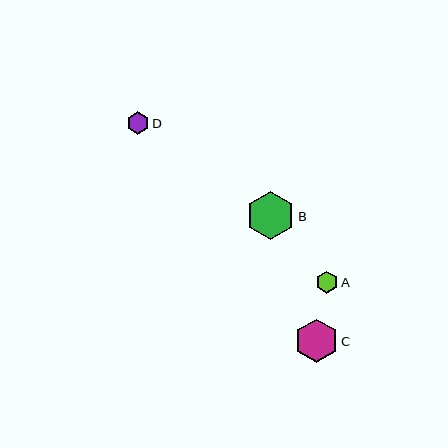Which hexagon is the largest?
Hexagon B is the largest with a size of approximately 48 pixels.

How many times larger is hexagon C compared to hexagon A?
Hexagon C is approximately 2.0 times the size of hexagon A.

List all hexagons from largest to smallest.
From largest to smallest: B, C, D, A.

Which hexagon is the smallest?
Hexagon A is the smallest with a size of approximately 22 pixels.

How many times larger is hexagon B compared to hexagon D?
Hexagon B is approximately 2.1 times the size of hexagon D.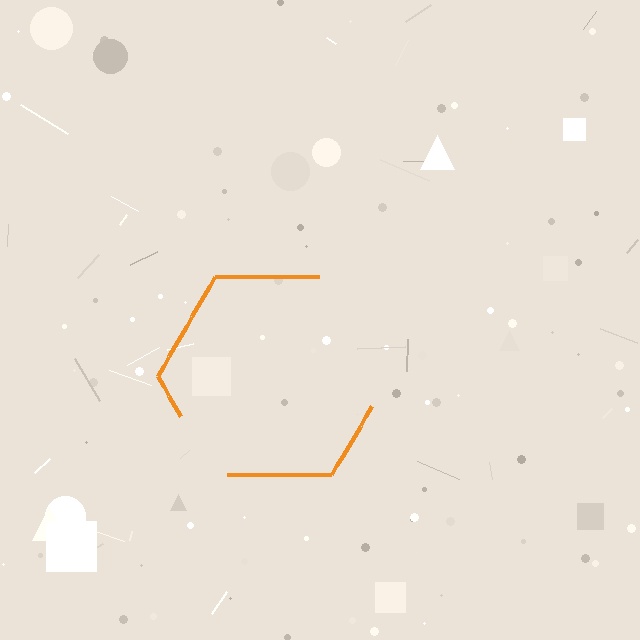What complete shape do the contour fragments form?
The contour fragments form a hexagon.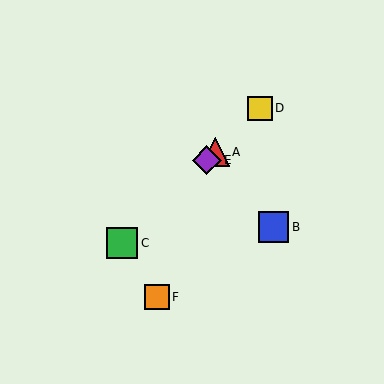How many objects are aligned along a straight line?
4 objects (A, C, D, E) are aligned along a straight line.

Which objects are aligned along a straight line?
Objects A, C, D, E are aligned along a straight line.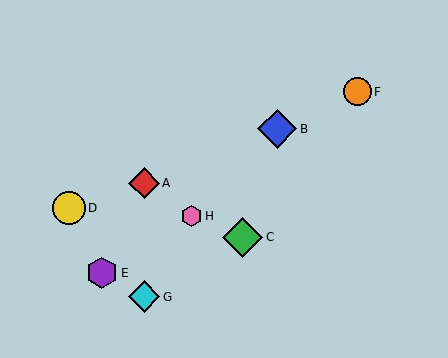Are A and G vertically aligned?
Yes, both are at x≈144.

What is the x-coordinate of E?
Object E is at x≈102.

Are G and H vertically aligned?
No, G is at x≈144 and H is at x≈191.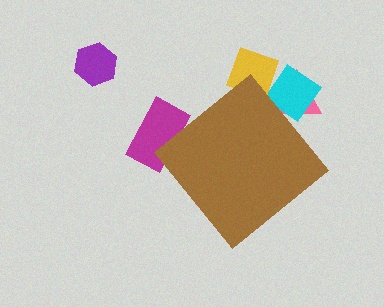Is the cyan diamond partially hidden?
Yes, the cyan diamond is partially hidden behind the brown diamond.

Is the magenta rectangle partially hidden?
Yes, the magenta rectangle is partially hidden behind the brown diamond.